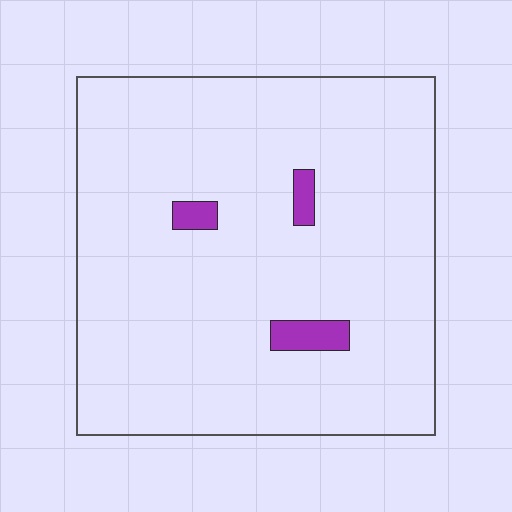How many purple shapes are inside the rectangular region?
3.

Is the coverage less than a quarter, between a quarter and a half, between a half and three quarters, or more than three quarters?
Less than a quarter.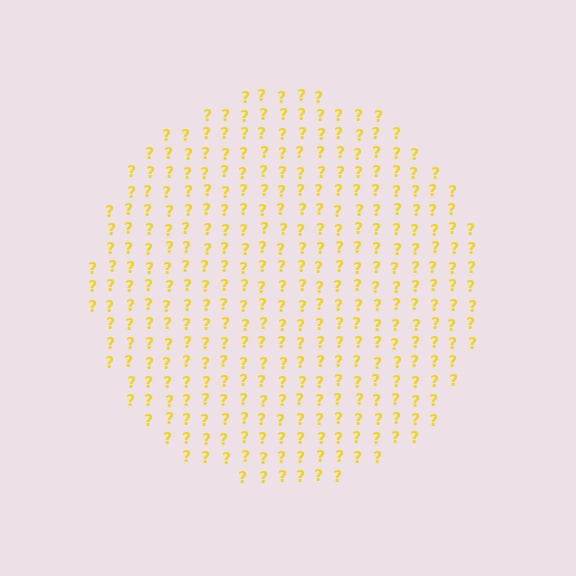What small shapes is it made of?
It is made of small question marks.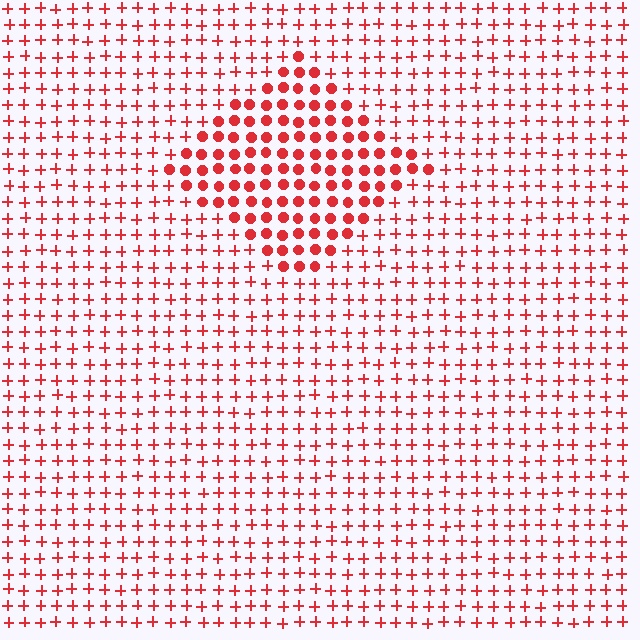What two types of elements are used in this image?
The image uses circles inside the diamond region and plus signs outside it.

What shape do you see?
I see a diamond.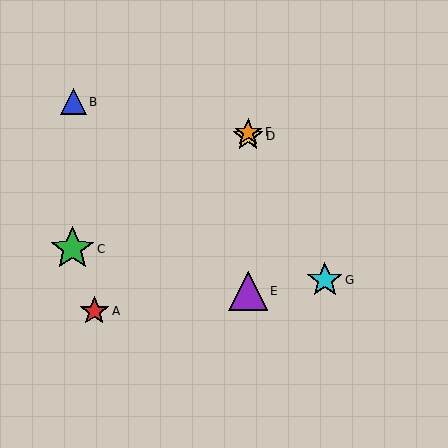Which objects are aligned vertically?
Objects D, E, F are aligned vertically.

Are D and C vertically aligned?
No, D is at x≈248 and C is at x≈72.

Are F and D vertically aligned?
Yes, both are at x≈248.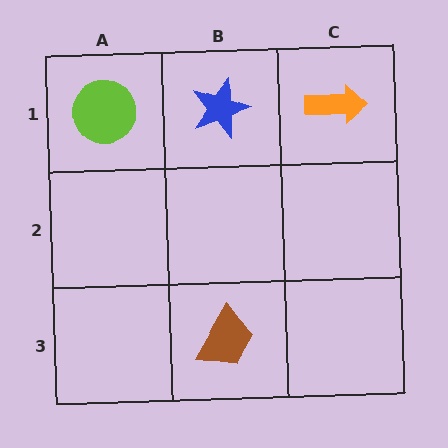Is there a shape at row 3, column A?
No, that cell is empty.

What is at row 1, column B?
A blue star.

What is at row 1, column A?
A lime circle.